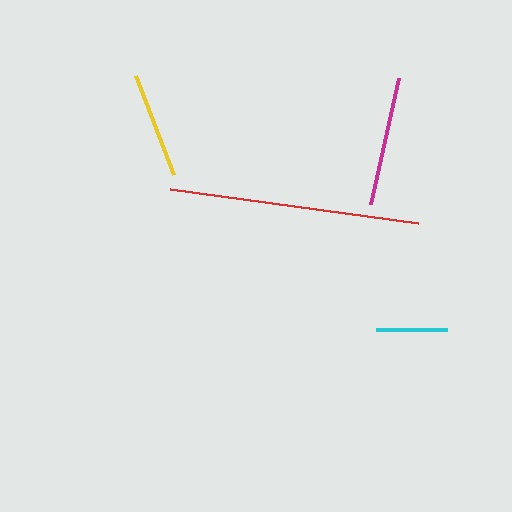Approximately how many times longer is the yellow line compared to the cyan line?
The yellow line is approximately 1.5 times the length of the cyan line.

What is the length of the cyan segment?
The cyan segment is approximately 71 pixels long.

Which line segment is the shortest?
The cyan line is the shortest at approximately 71 pixels.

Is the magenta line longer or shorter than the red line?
The red line is longer than the magenta line.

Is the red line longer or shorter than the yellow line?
The red line is longer than the yellow line.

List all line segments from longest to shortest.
From longest to shortest: red, magenta, yellow, cyan.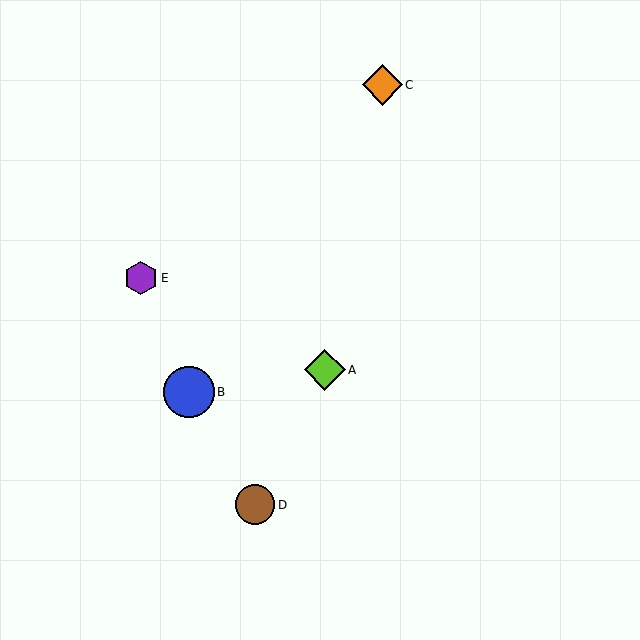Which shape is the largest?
The blue circle (labeled B) is the largest.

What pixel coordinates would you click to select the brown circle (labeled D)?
Click at (255, 505) to select the brown circle D.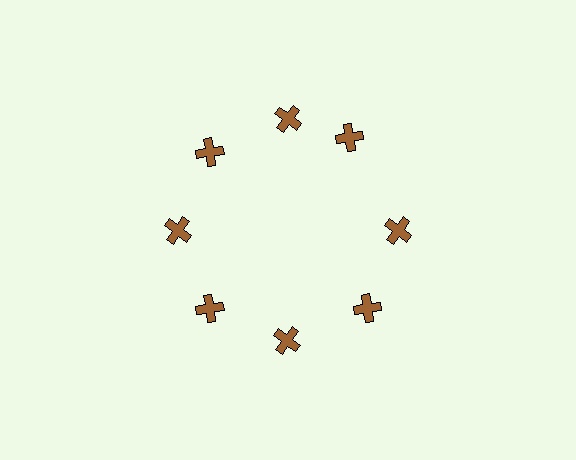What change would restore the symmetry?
The symmetry would be restored by rotating it back into even spacing with its neighbors so that all 8 crosses sit at equal angles and equal distance from the center.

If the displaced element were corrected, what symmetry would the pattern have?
It would have 8-fold rotational symmetry — the pattern would map onto itself every 45 degrees.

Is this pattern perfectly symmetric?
No. The 8 brown crosses are arranged in a ring, but one element near the 2 o'clock position is rotated out of alignment along the ring, breaking the 8-fold rotational symmetry.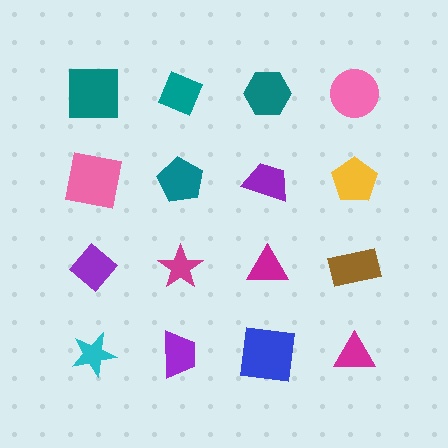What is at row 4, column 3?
A blue square.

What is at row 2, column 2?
A teal pentagon.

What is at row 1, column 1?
A teal square.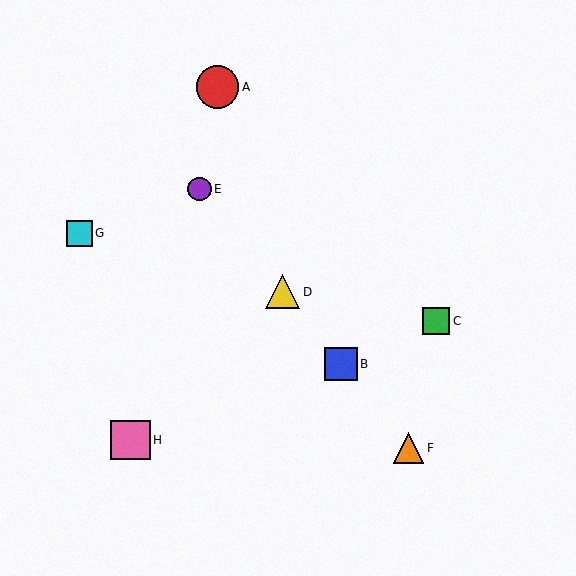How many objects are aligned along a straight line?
4 objects (B, D, E, F) are aligned along a straight line.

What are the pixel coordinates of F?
Object F is at (409, 448).